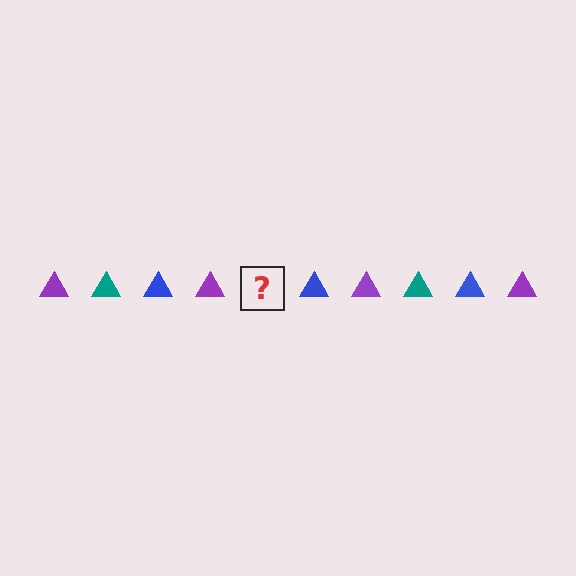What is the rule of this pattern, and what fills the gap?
The rule is that the pattern cycles through purple, teal, blue triangles. The gap should be filled with a teal triangle.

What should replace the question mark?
The question mark should be replaced with a teal triangle.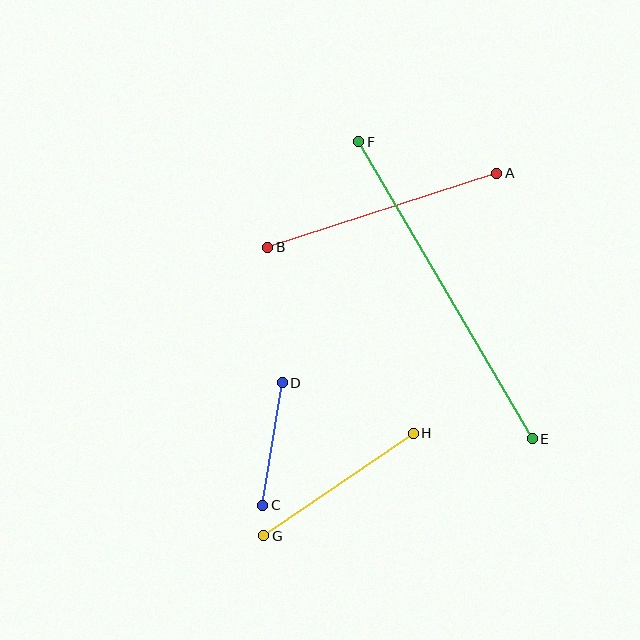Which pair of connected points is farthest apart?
Points E and F are farthest apart.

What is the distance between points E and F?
The distance is approximately 344 pixels.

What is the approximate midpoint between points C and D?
The midpoint is at approximately (272, 444) pixels.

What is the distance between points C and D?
The distance is approximately 124 pixels.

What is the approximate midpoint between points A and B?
The midpoint is at approximately (382, 210) pixels.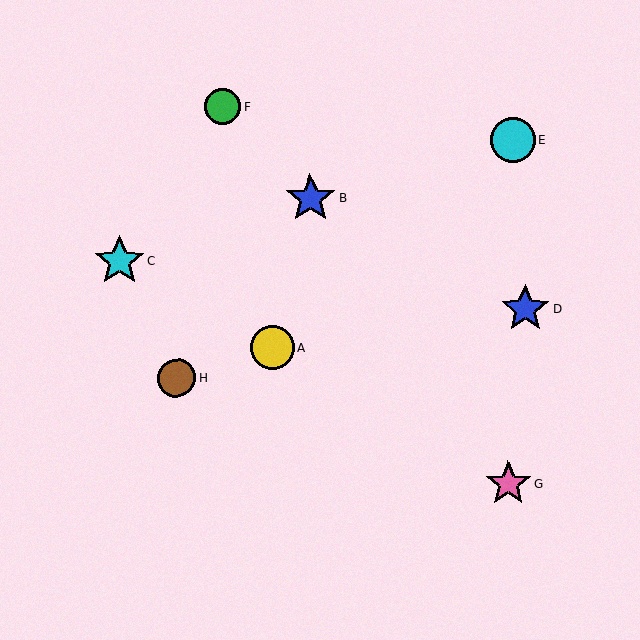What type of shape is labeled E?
Shape E is a cyan circle.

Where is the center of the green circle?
The center of the green circle is at (223, 107).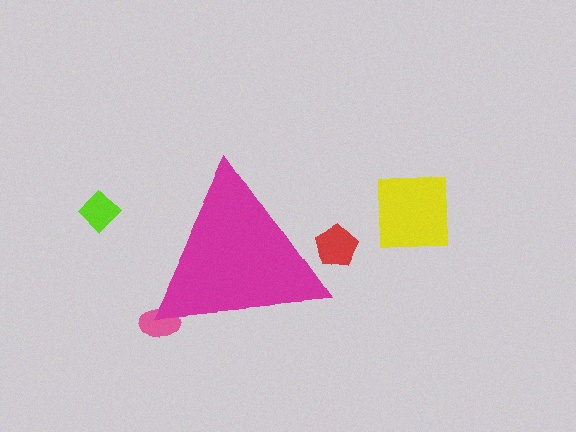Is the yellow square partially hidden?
No, the yellow square is fully visible.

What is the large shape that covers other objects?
A magenta triangle.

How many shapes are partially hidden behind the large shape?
2 shapes are partially hidden.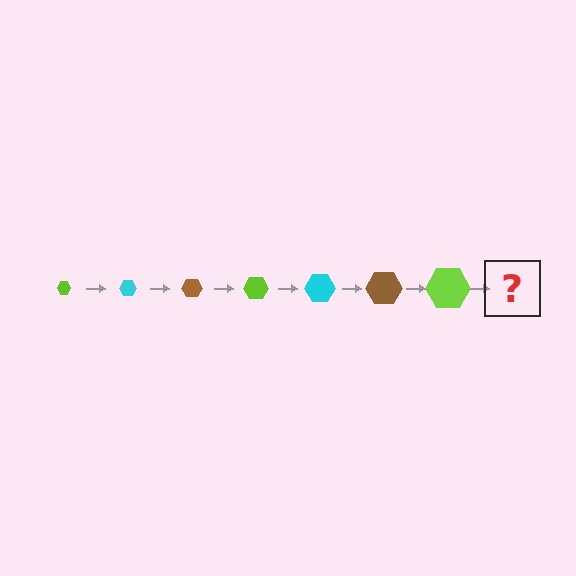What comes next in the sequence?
The next element should be a cyan hexagon, larger than the previous one.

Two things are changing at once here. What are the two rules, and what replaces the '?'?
The two rules are that the hexagon grows larger each step and the color cycles through lime, cyan, and brown. The '?' should be a cyan hexagon, larger than the previous one.